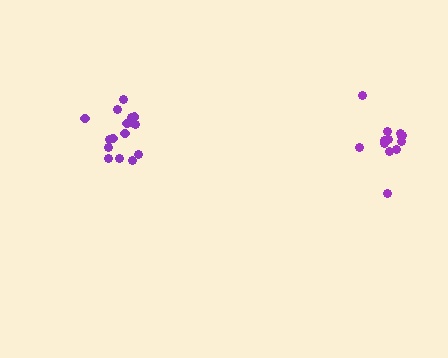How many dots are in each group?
Group 1: 16 dots, Group 2: 13 dots (29 total).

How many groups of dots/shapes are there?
There are 2 groups.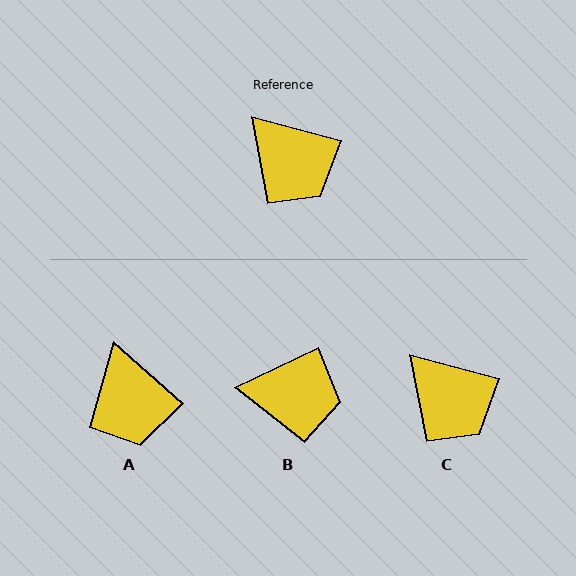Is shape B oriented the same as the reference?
No, it is off by about 41 degrees.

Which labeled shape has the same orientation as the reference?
C.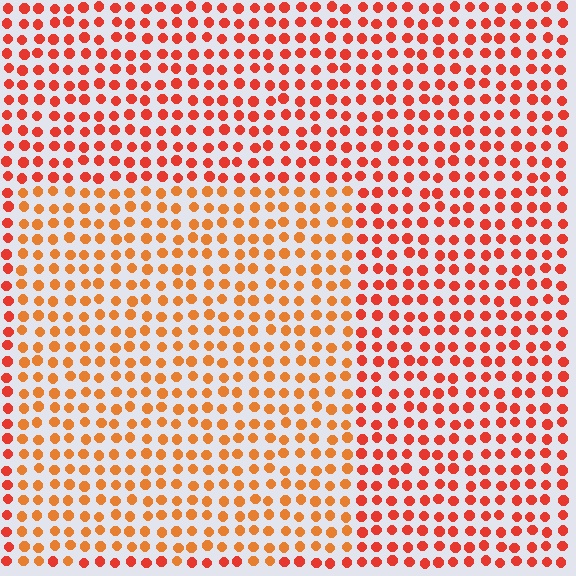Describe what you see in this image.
The image is filled with small red elements in a uniform arrangement. A rectangle-shaped region is visible where the elements are tinted to a slightly different hue, forming a subtle color boundary.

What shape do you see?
I see a rectangle.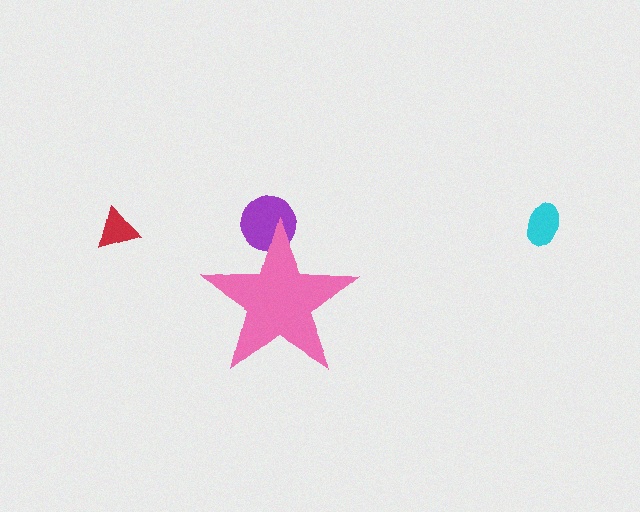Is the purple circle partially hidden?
Yes, the purple circle is partially hidden behind the pink star.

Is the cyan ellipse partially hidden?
No, the cyan ellipse is fully visible.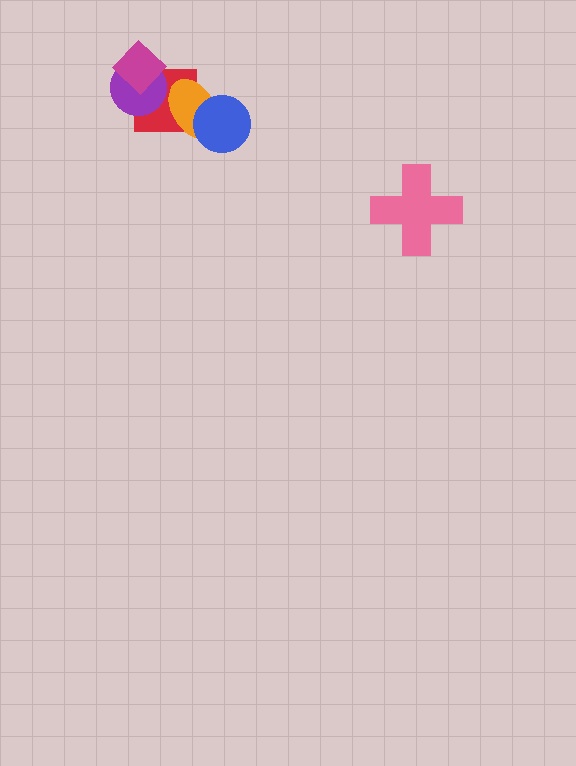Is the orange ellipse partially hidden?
Yes, it is partially covered by another shape.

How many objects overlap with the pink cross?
0 objects overlap with the pink cross.